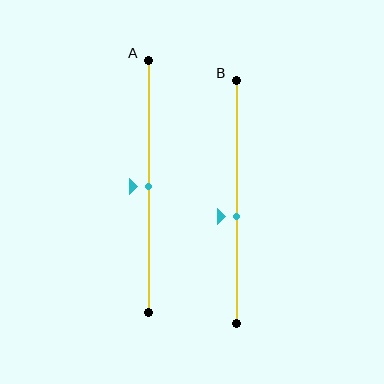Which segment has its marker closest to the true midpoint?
Segment A has its marker closest to the true midpoint.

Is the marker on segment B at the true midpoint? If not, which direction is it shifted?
No, the marker on segment B is shifted downward by about 6% of the segment length.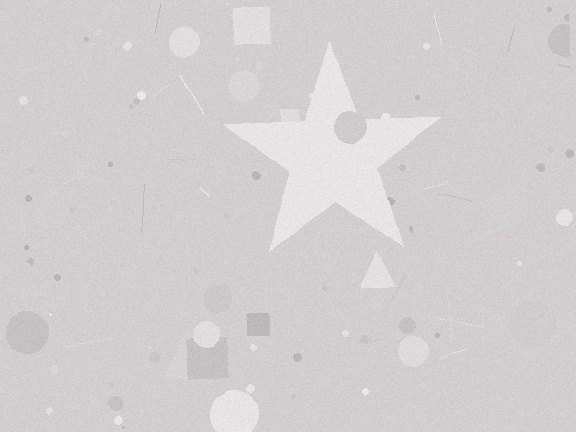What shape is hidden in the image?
A star is hidden in the image.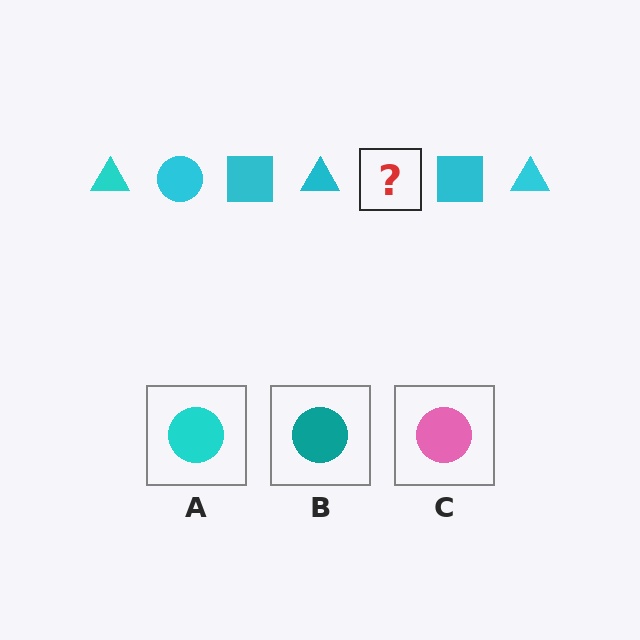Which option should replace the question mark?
Option A.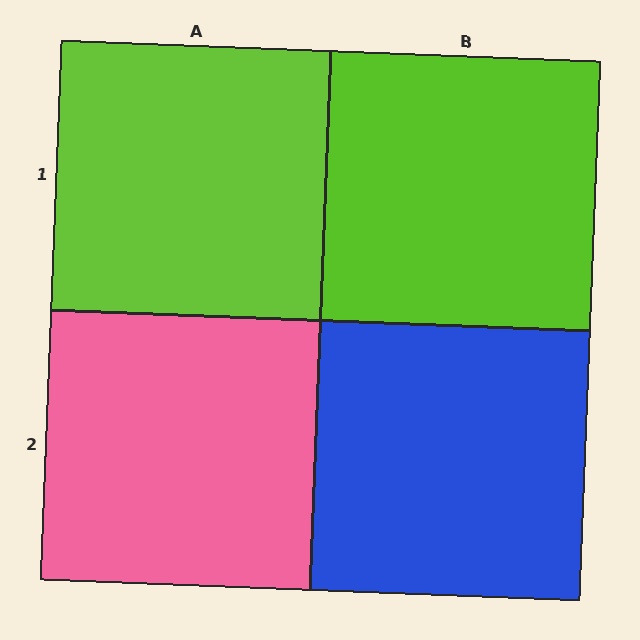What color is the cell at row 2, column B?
Blue.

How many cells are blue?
1 cell is blue.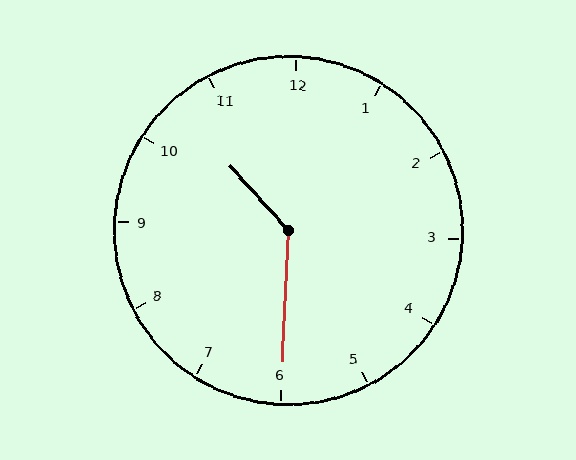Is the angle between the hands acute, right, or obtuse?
It is obtuse.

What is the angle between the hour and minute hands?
Approximately 135 degrees.